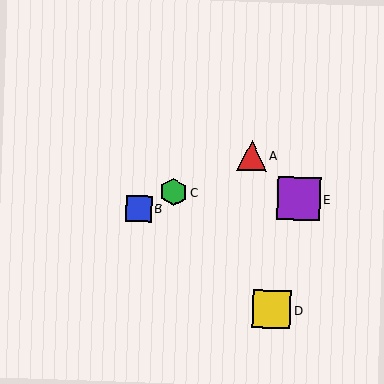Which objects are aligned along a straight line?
Objects A, B, C are aligned along a straight line.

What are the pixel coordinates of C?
Object C is at (173, 192).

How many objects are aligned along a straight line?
3 objects (A, B, C) are aligned along a straight line.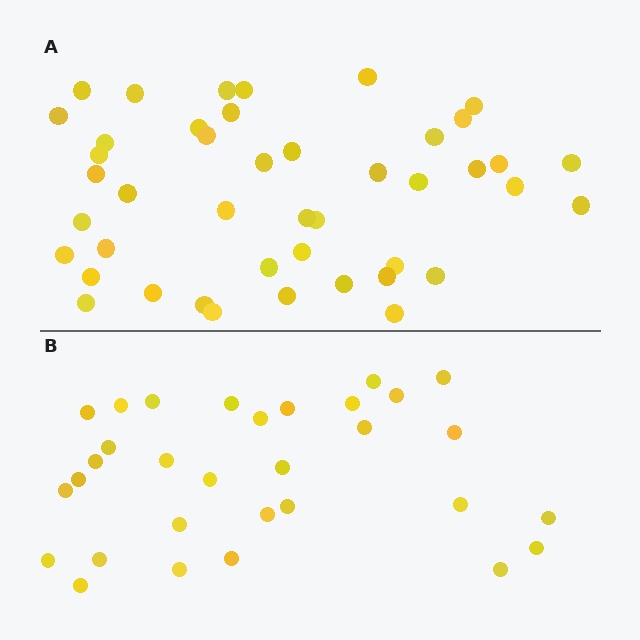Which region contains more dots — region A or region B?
Region A (the top region) has more dots.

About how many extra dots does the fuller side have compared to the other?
Region A has approximately 15 more dots than region B.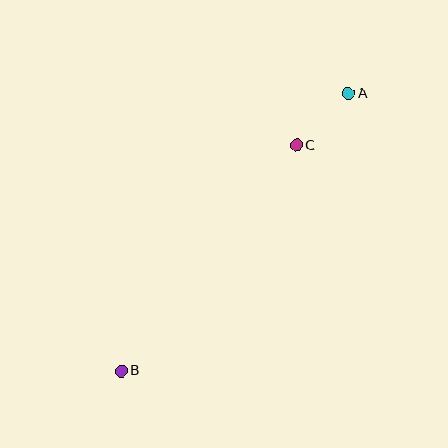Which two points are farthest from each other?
Points A and B are farthest from each other.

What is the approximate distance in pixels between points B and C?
The distance between B and C is approximately 286 pixels.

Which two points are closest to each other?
Points A and C are closest to each other.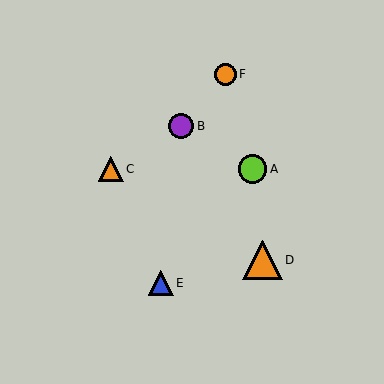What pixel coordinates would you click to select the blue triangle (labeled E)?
Click at (161, 283) to select the blue triangle E.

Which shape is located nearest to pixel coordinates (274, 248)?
The orange triangle (labeled D) at (263, 260) is nearest to that location.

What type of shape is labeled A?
Shape A is a lime circle.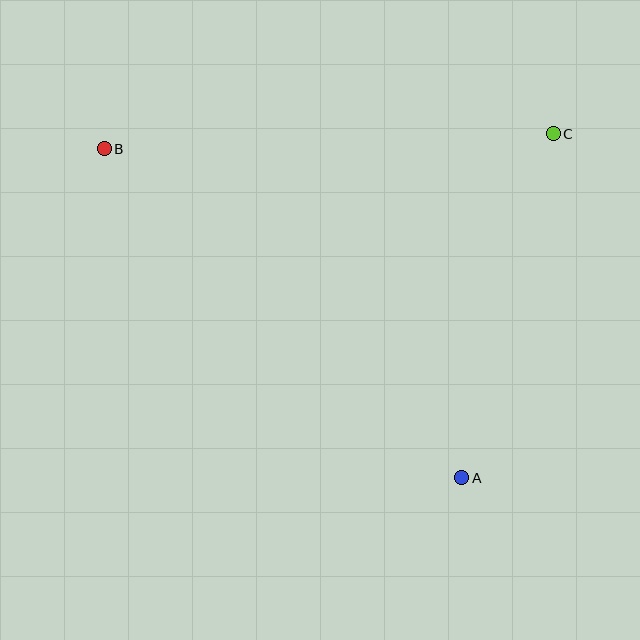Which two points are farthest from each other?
Points A and B are farthest from each other.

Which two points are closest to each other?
Points A and C are closest to each other.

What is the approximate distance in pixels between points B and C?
The distance between B and C is approximately 449 pixels.